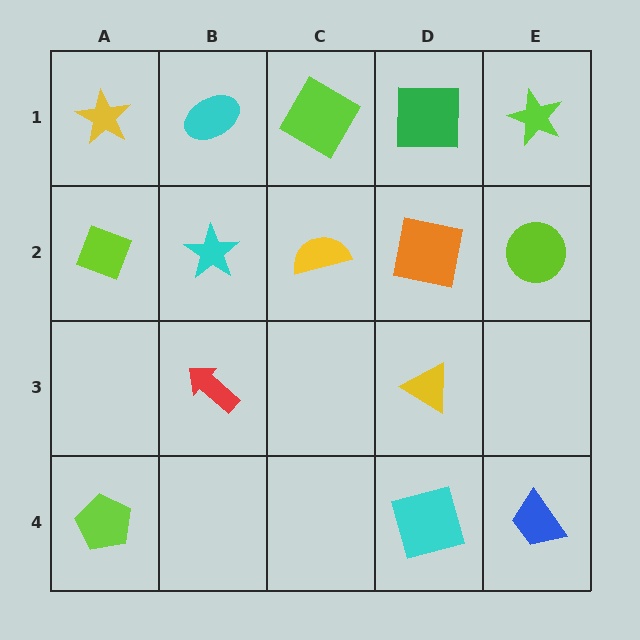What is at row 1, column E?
A lime star.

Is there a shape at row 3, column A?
No, that cell is empty.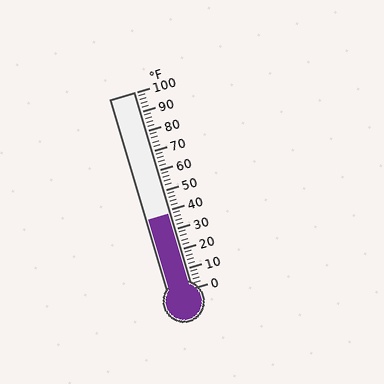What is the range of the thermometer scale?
The thermometer scale ranges from 0°F to 100°F.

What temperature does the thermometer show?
The thermometer shows approximately 38°F.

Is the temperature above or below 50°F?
The temperature is below 50°F.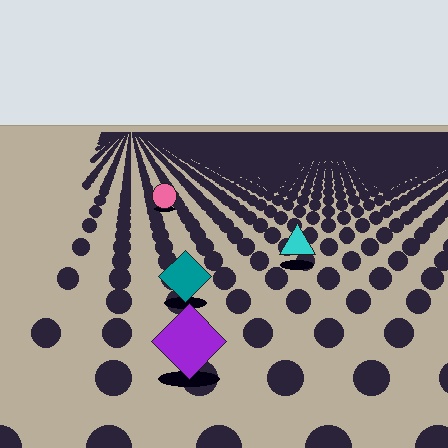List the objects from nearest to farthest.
From nearest to farthest: the purple diamond, the teal diamond, the cyan triangle, the pink circle.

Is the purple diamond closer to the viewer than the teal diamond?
Yes. The purple diamond is closer — you can tell from the texture gradient: the ground texture is coarser near it.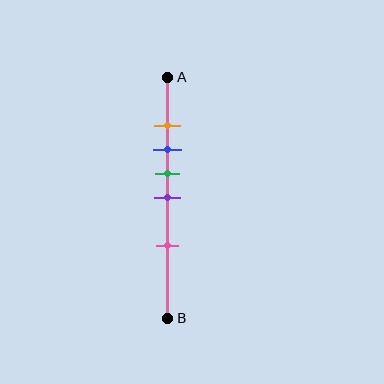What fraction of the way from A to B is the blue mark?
The blue mark is approximately 30% (0.3) of the way from A to B.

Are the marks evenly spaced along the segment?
No, the marks are not evenly spaced.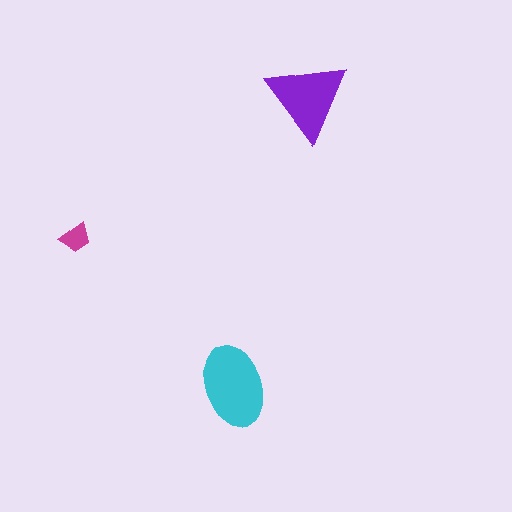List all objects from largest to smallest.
The cyan ellipse, the purple triangle, the magenta trapezoid.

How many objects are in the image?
There are 3 objects in the image.